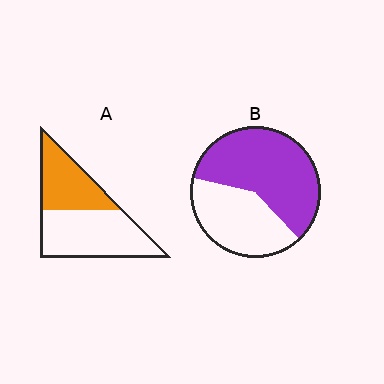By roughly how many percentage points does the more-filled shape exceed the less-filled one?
By roughly 20 percentage points (B over A).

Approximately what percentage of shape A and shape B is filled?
A is approximately 40% and B is approximately 60%.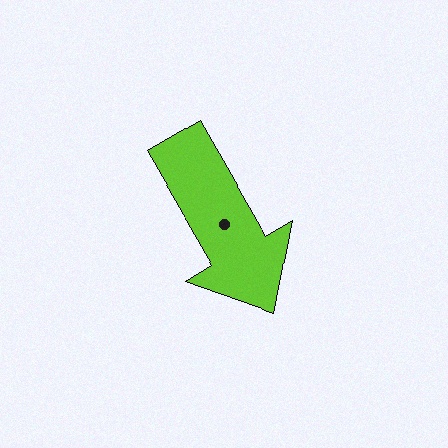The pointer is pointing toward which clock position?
Roughly 5 o'clock.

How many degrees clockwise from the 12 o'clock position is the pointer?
Approximately 150 degrees.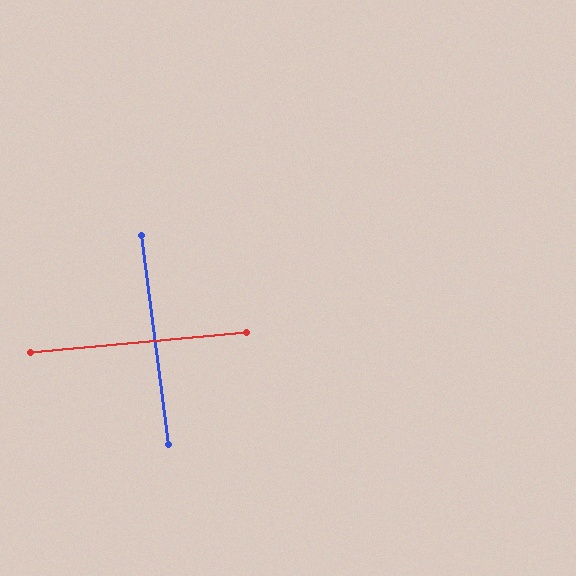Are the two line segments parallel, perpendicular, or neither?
Perpendicular — they meet at approximately 88°.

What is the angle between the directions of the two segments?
Approximately 88 degrees.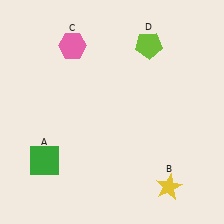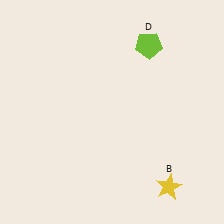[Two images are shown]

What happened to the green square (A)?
The green square (A) was removed in Image 2. It was in the bottom-left area of Image 1.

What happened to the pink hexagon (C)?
The pink hexagon (C) was removed in Image 2. It was in the top-left area of Image 1.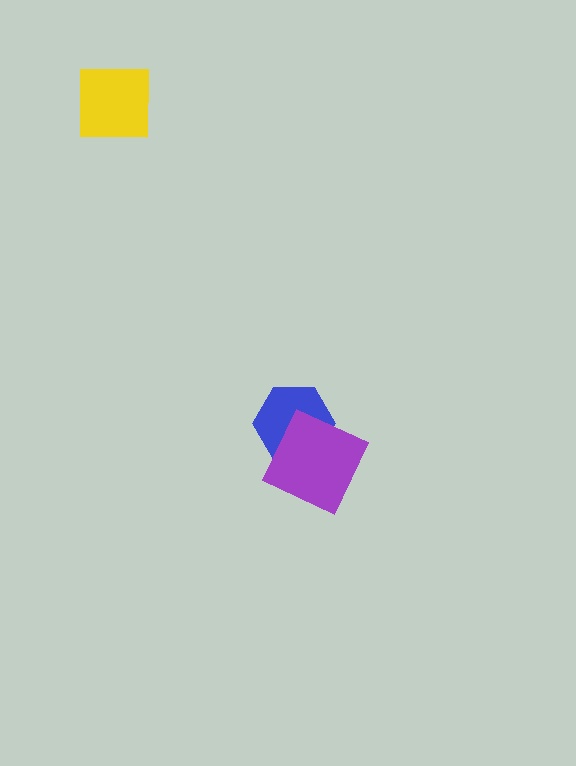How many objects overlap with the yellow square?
0 objects overlap with the yellow square.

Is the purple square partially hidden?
No, no other shape covers it.